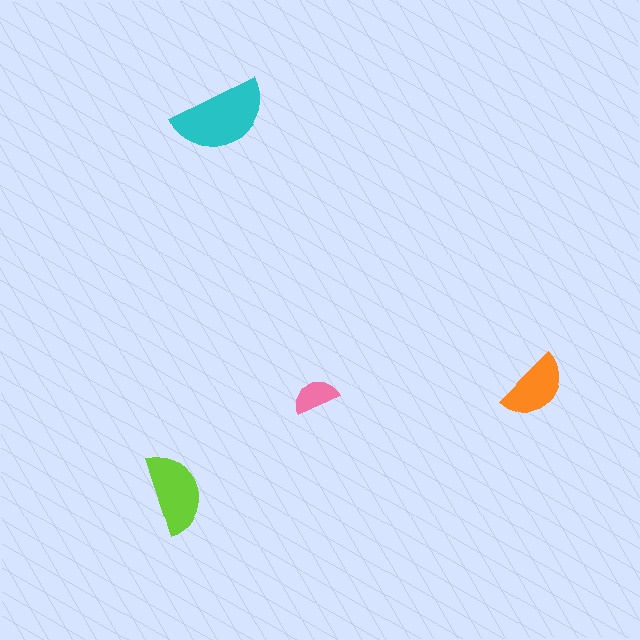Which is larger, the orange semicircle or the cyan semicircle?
The cyan one.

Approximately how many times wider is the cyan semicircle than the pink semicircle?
About 2 times wider.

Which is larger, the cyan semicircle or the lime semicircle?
The cyan one.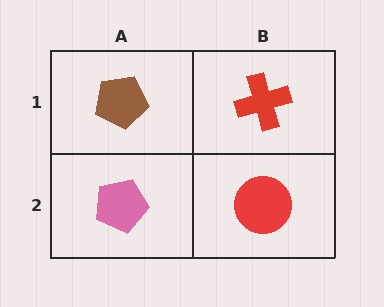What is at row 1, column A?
A brown pentagon.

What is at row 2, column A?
A pink pentagon.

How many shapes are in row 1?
2 shapes.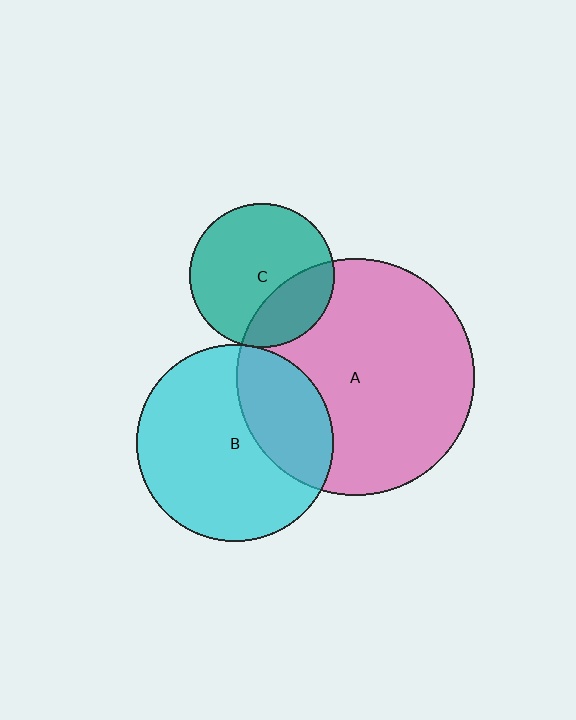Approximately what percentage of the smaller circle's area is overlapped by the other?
Approximately 5%.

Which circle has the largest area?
Circle A (pink).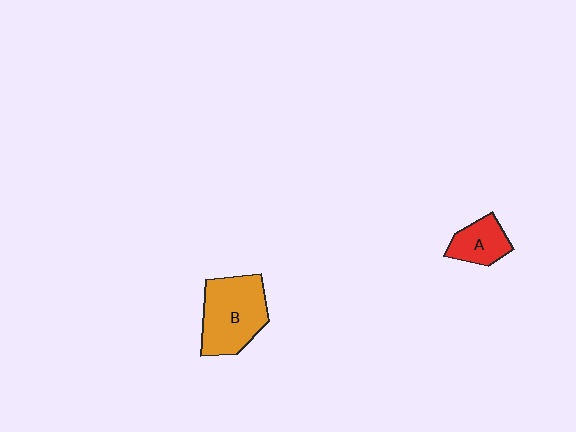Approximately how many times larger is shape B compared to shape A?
Approximately 2.0 times.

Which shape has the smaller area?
Shape A (red).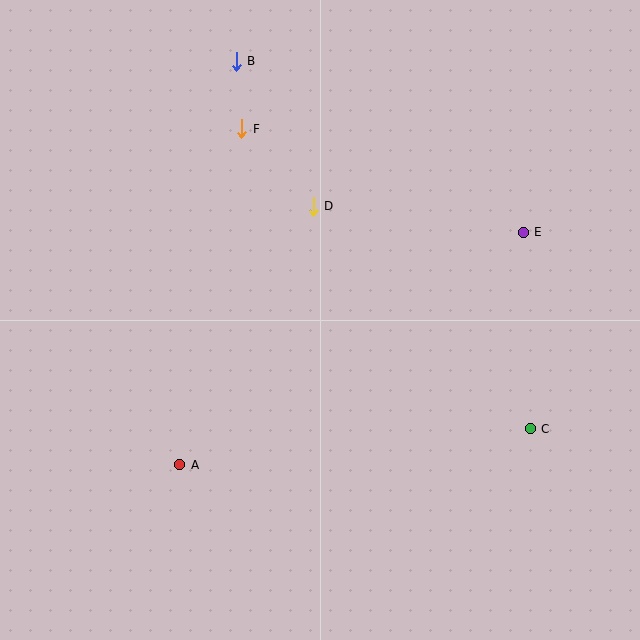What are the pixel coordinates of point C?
Point C is at (530, 429).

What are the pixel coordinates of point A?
Point A is at (180, 465).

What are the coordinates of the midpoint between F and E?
The midpoint between F and E is at (383, 180).